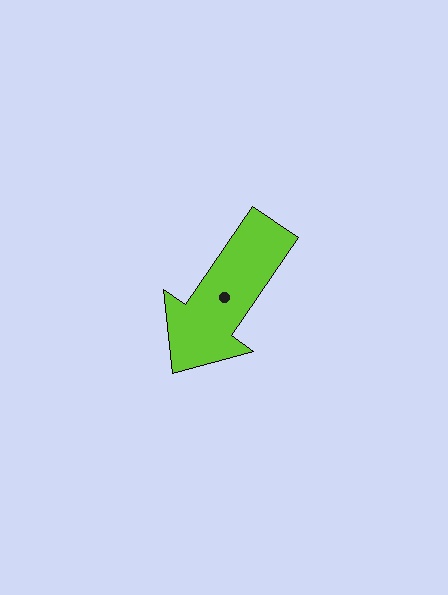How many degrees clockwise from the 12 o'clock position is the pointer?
Approximately 214 degrees.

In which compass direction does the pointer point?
Southwest.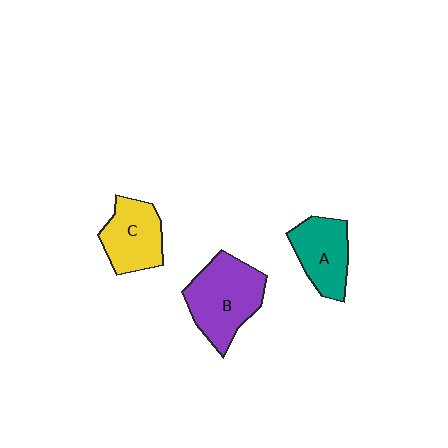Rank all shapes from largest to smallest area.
From largest to smallest: B (purple), C (yellow), A (teal).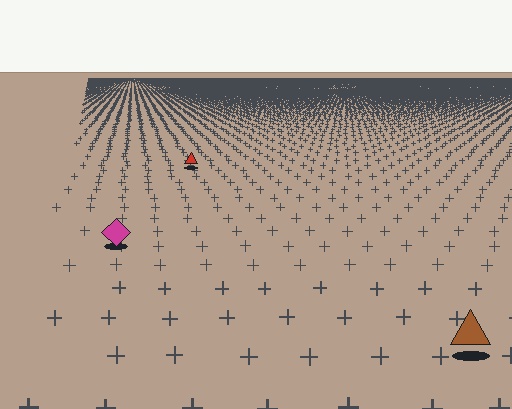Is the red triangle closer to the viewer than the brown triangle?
No. The brown triangle is closer — you can tell from the texture gradient: the ground texture is coarser near it.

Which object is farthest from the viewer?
The red triangle is farthest from the viewer. It appears smaller and the ground texture around it is denser.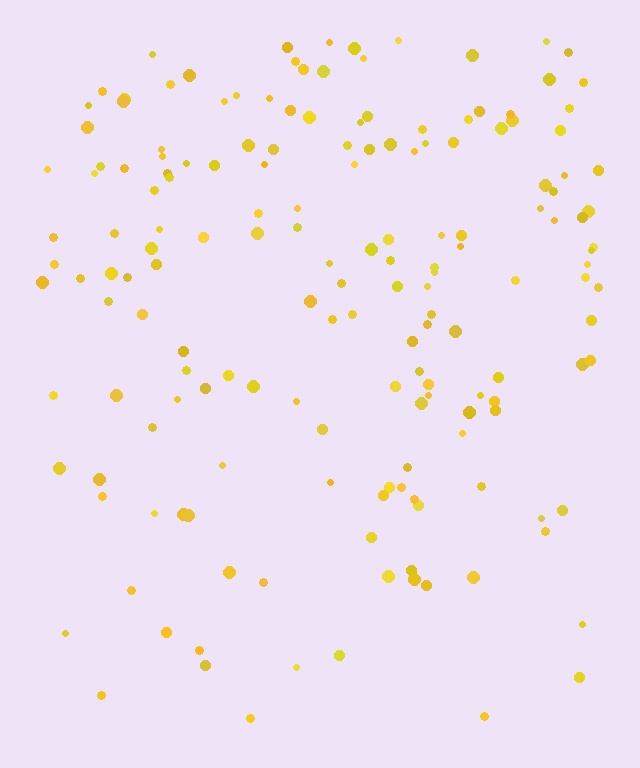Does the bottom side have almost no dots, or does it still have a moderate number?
Still a moderate number, just noticeably fewer than the top.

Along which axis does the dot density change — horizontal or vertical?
Vertical.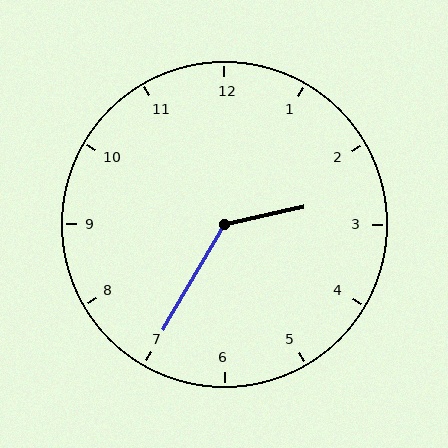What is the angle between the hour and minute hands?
Approximately 132 degrees.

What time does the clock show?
2:35.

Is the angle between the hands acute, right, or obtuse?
It is obtuse.